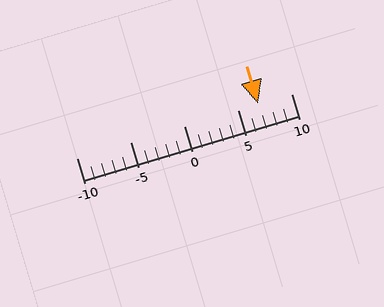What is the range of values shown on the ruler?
The ruler shows values from -10 to 10.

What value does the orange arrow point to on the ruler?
The orange arrow points to approximately 7.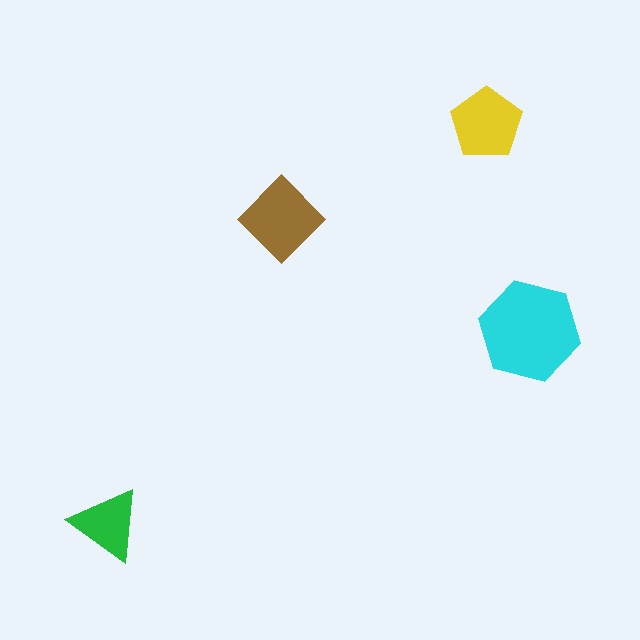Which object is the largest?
The cyan hexagon.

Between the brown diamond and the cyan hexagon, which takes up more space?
The cyan hexagon.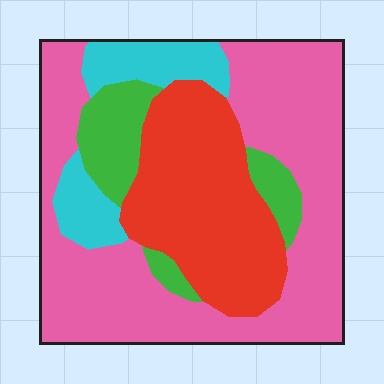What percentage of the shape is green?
Green covers roughly 10% of the shape.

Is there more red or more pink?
Pink.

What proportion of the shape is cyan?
Cyan takes up less than a sixth of the shape.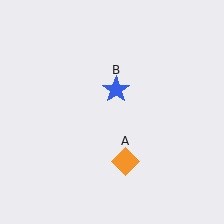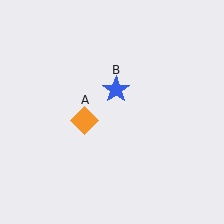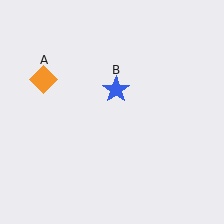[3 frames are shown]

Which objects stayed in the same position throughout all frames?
Blue star (object B) remained stationary.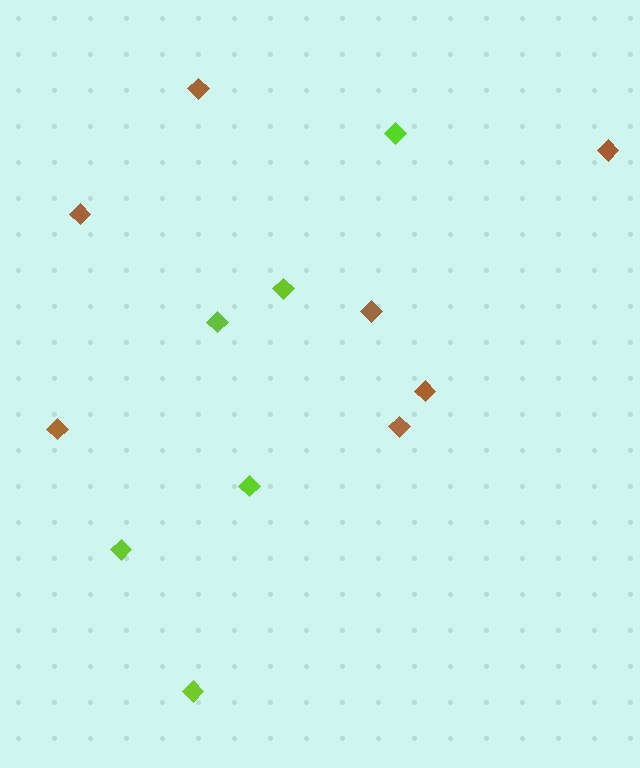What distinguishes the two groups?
There are 2 groups: one group of lime diamonds (6) and one group of brown diamonds (7).